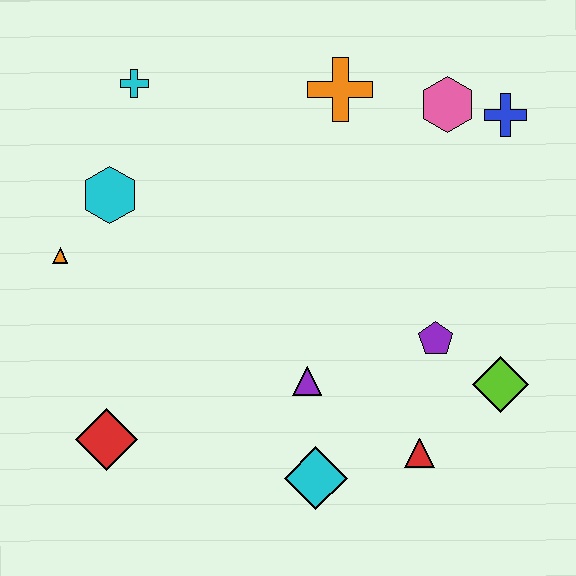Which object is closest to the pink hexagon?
The blue cross is closest to the pink hexagon.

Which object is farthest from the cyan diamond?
The cyan cross is farthest from the cyan diamond.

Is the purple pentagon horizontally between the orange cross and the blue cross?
Yes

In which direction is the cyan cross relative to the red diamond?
The cyan cross is above the red diamond.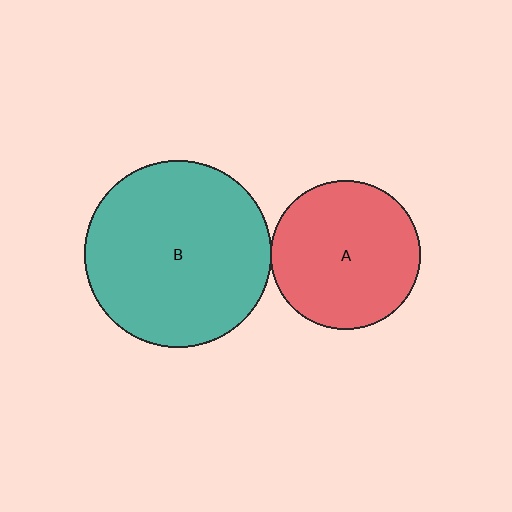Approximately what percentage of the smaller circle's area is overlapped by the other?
Approximately 5%.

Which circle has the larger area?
Circle B (teal).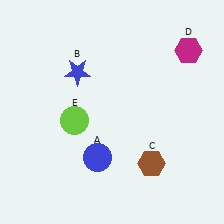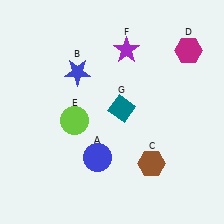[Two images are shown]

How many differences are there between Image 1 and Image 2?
There are 2 differences between the two images.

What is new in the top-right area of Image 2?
A purple star (F) was added in the top-right area of Image 2.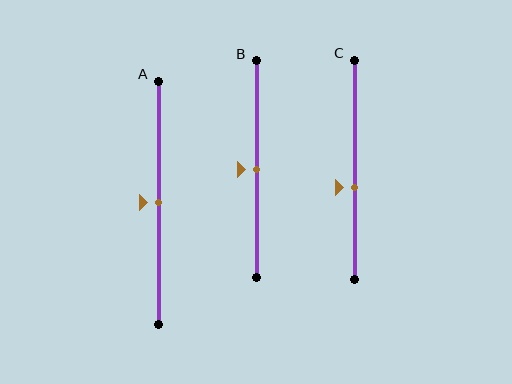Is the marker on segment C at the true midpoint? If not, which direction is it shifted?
No, the marker on segment C is shifted downward by about 8% of the segment length.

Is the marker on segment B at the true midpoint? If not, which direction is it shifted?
Yes, the marker on segment B is at the true midpoint.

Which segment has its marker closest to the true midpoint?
Segment A has its marker closest to the true midpoint.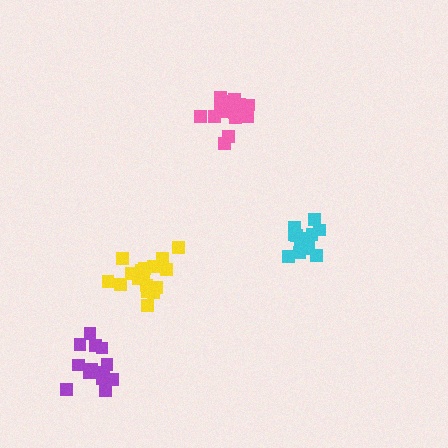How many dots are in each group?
Group 1: 13 dots, Group 2: 19 dots, Group 3: 16 dots, Group 4: 15 dots (63 total).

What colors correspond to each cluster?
The clusters are colored: cyan, yellow, pink, purple.